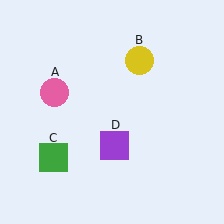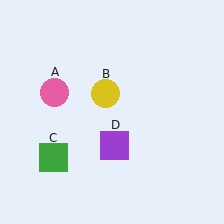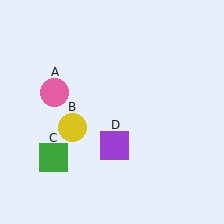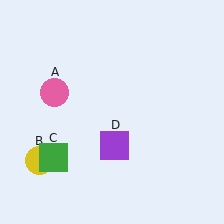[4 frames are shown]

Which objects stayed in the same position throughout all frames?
Pink circle (object A) and green square (object C) and purple square (object D) remained stationary.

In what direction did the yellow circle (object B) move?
The yellow circle (object B) moved down and to the left.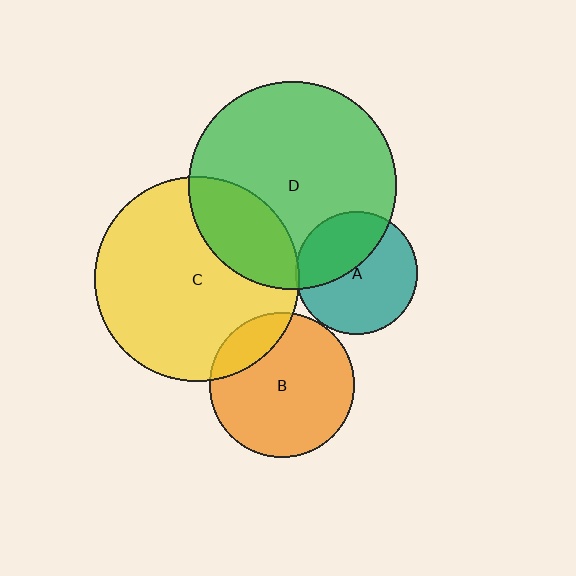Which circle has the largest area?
Circle D (green).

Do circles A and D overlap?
Yes.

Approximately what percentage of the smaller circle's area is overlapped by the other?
Approximately 40%.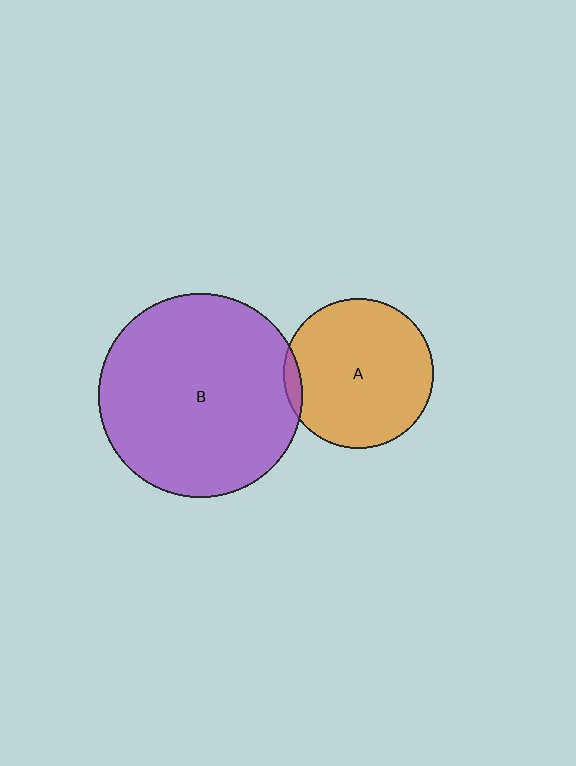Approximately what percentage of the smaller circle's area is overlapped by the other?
Approximately 5%.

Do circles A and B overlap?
Yes.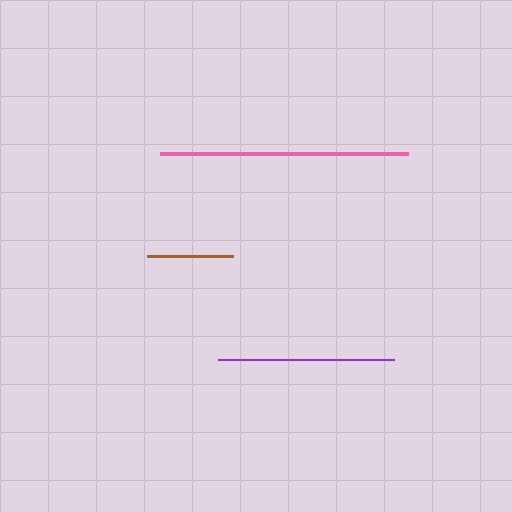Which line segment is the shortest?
The brown line is the shortest at approximately 86 pixels.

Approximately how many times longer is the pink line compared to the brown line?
The pink line is approximately 2.9 times the length of the brown line.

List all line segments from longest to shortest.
From longest to shortest: pink, purple, brown.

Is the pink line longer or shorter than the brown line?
The pink line is longer than the brown line.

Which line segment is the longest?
The pink line is the longest at approximately 248 pixels.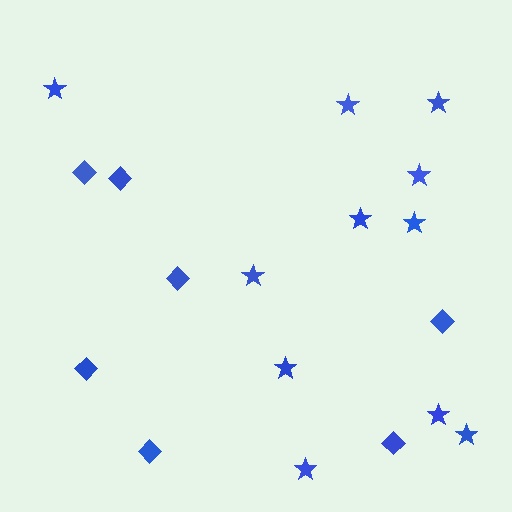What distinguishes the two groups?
There are 2 groups: one group of diamonds (7) and one group of stars (11).